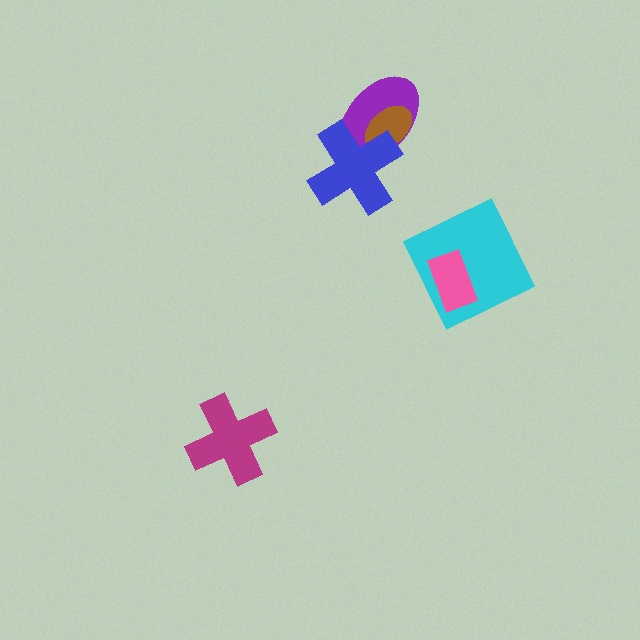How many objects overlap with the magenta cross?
0 objects overlap with the magenta cross.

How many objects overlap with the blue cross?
2 objects overlap with the blue cross.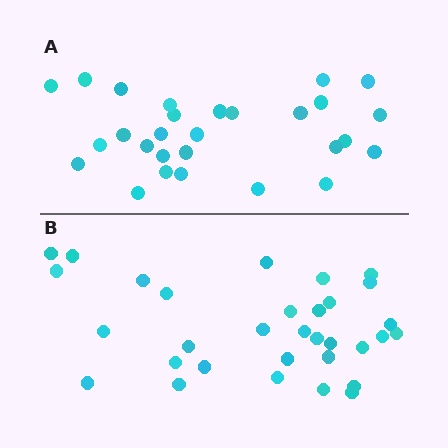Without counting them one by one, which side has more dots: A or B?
Region B (the bottom region) has more dots.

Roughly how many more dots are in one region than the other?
Region B has about 4 more dots than region A.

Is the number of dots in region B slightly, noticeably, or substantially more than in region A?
Region B has only slightly more — the two regions are fairly close. The ratio is roughly 1.1 to 1.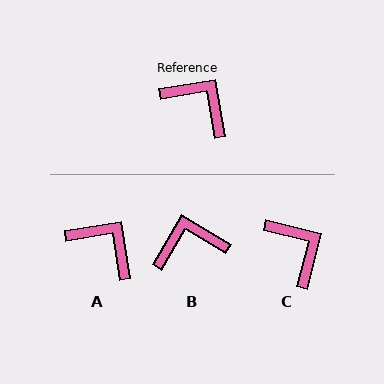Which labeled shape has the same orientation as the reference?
A.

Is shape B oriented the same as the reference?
No, it is off by about 50 degrees.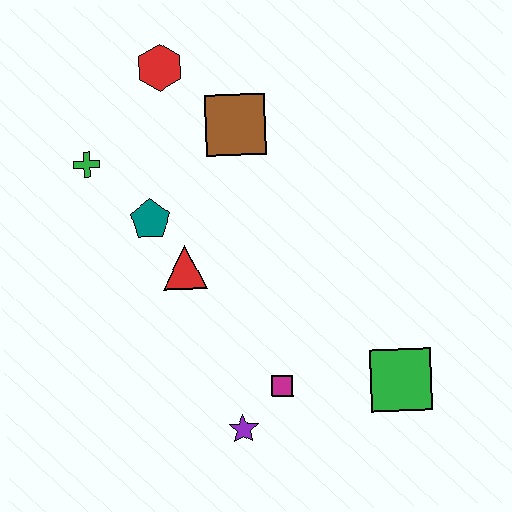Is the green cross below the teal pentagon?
No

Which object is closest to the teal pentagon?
The red triangle is closest to the teal pentagon.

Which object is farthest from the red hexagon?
The green square is farthest from the red hexagon.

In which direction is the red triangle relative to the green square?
The red triangle is to the left of the green square.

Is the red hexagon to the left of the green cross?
No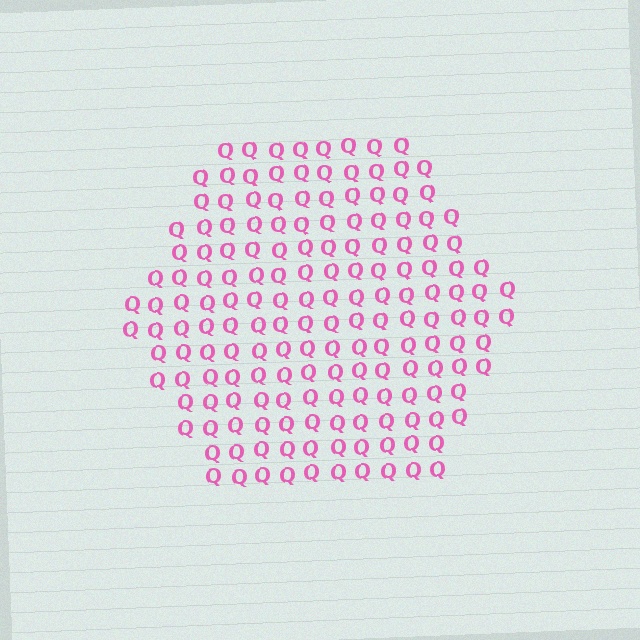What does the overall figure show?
The overall figure shows a hexagon.